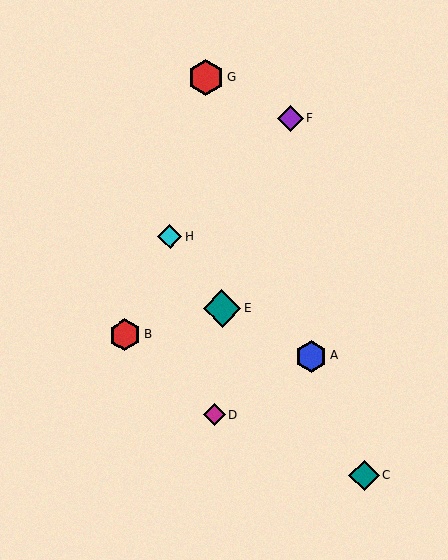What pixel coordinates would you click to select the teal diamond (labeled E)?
Click at (222, 308) to select the teal diamond E.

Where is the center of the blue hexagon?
The center of the blue hexagon is at (311, 356).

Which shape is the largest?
The teal diamond (labeled E) is the largest.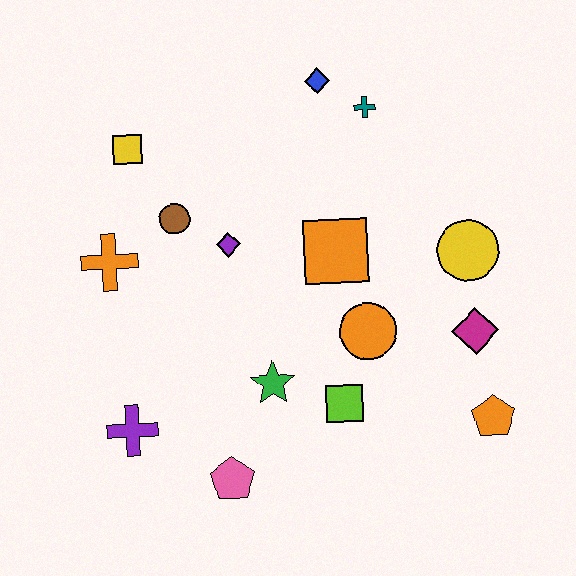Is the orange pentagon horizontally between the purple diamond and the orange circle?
No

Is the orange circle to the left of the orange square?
No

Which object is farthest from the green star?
The blue diamond is farthest from the green star.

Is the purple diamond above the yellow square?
No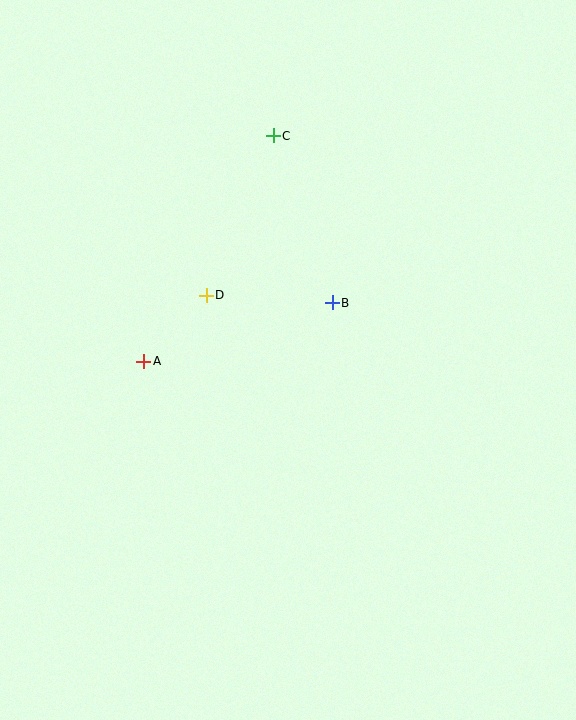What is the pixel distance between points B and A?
The distance between B and A is 197 pixels.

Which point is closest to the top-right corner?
Point C is closest to the top-right corner.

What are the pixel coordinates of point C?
Point C is at (273, 136).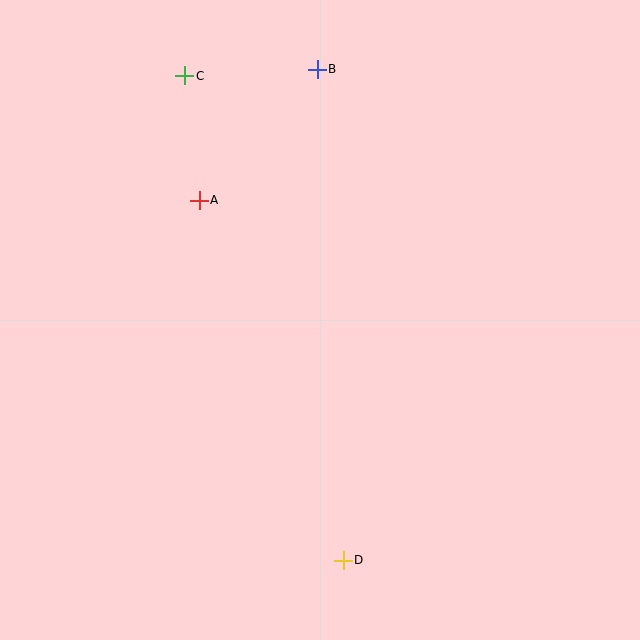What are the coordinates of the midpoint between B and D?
The midpoint between B and D is at (330, 315).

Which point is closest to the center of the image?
Point A at (199, 200) is closest to the center.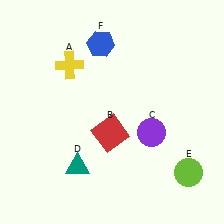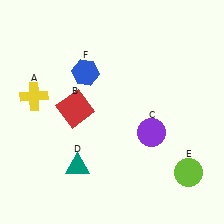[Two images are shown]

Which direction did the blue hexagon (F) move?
The blue hexagon (F) moved down.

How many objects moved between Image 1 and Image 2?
3 objects moved between the two images.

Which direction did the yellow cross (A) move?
The yellow cross (A) moved left.